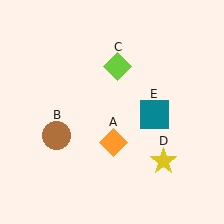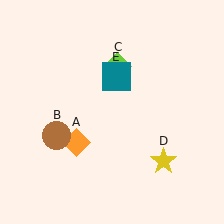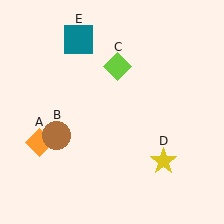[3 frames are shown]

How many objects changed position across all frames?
2 objects changed position: orange diamond (object A), teal square (object E).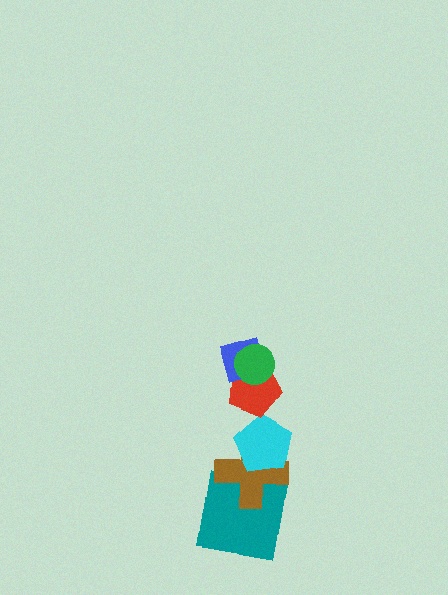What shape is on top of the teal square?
The brown cross is on top of the teal square.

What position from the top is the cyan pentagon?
The cyan pentagon is 4th from the top.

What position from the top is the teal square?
The teal square is 6th from the top.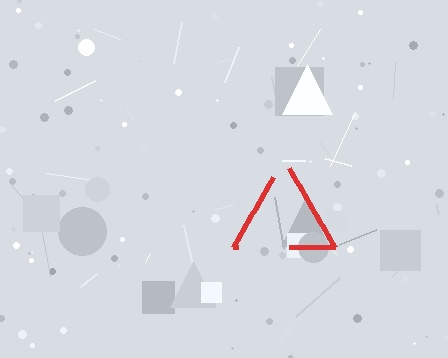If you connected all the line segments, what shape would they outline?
They would outline a triangle.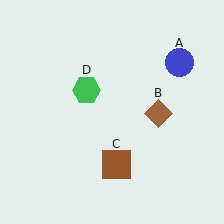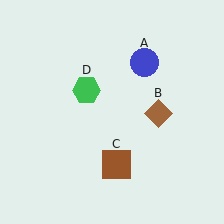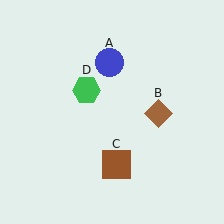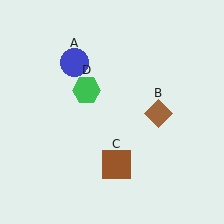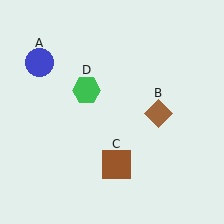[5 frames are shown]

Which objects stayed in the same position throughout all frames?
Brown diamond (object B) and brown square (object C) and green hexagon (object D) remained stationary.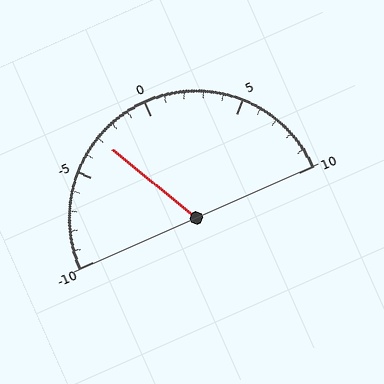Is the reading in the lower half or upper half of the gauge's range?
The reading is in the lower half of the range (-10 to 10).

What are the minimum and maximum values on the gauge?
The gauge ranges from -10 to 10.